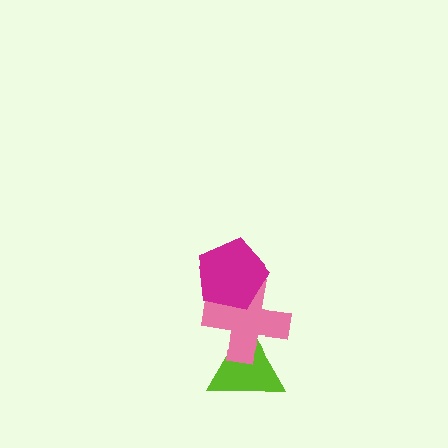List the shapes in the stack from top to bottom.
From top to bottom: the magenta pentagon, the pink cross, the lime triangle.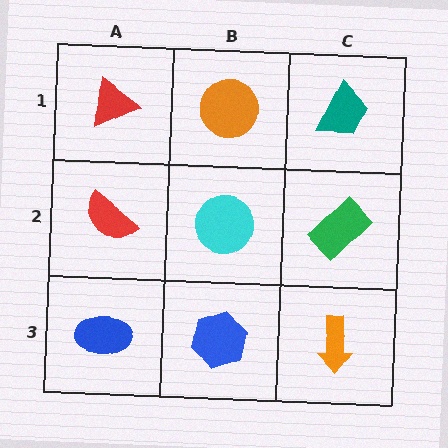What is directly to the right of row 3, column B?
An orange arrow.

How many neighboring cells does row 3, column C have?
2.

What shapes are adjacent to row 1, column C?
A green rectangle (row 2, column C), an orange circle (row 1, column B).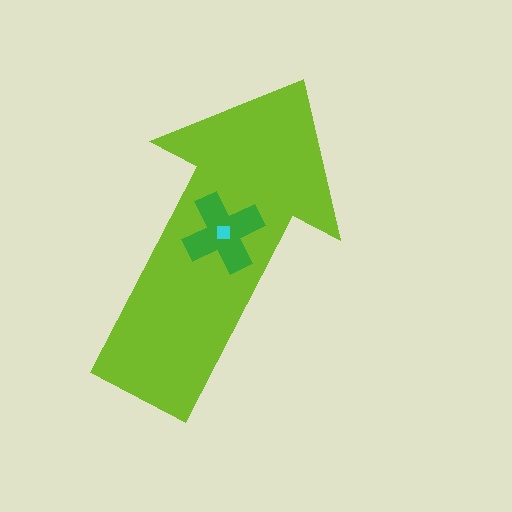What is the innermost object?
The cyan square.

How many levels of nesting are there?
3.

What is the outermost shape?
The lime arrow.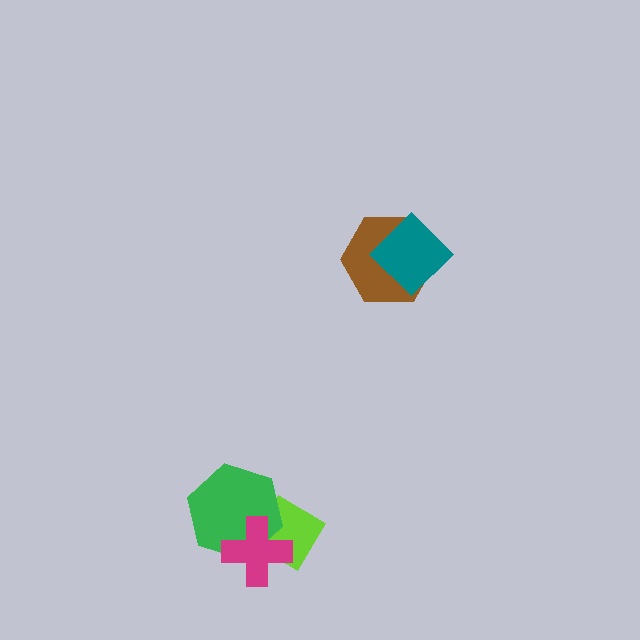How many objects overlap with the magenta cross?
2 objects overlap with the magenta cross.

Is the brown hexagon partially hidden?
Yes, it is partially covered by another shape.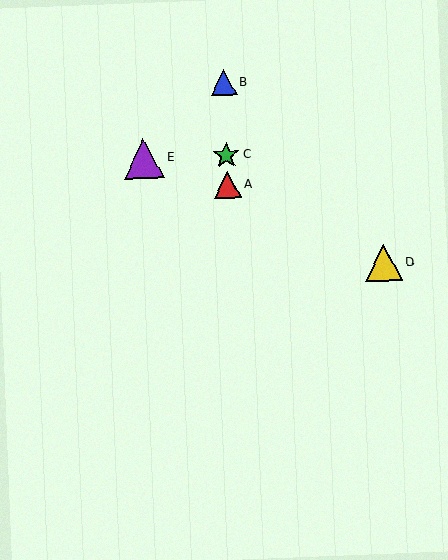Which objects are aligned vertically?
Objects A, B, C are aligned vertically.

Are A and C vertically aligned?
Yes, both are at x≈228.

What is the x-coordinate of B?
Object B is at x≈224.